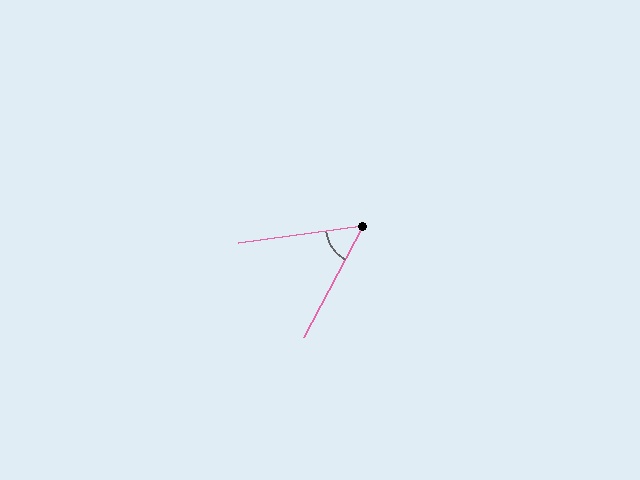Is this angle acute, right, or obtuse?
It is acute.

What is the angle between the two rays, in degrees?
Approximately 54 degrees.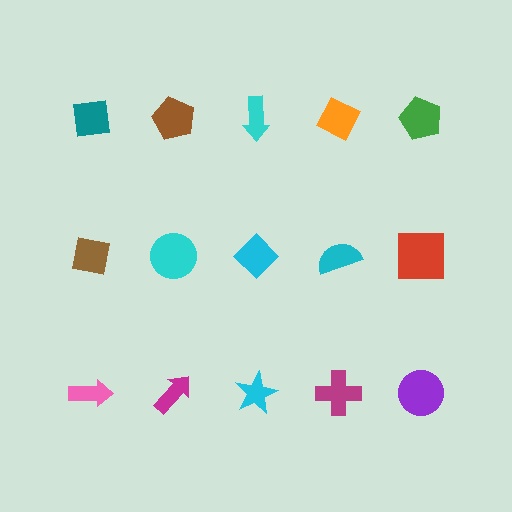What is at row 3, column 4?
A magenta cross.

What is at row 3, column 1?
A pink arrow.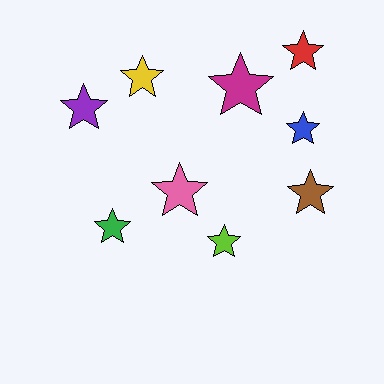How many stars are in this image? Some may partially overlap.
There are 9 stars.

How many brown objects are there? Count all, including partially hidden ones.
There is 1 brown object.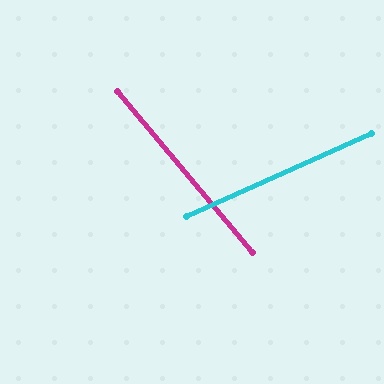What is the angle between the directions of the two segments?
Approximately 74 degrees.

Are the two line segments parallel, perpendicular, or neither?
Neither parallel nor perpendicular — they differ by about 74°.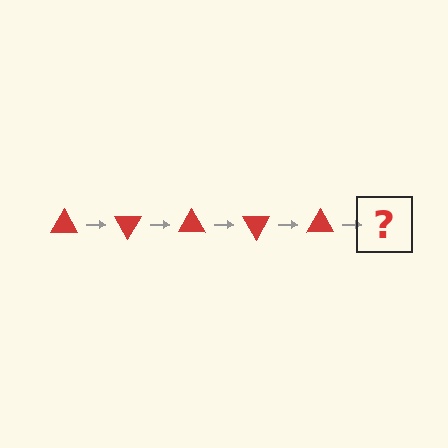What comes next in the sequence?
The next element should be a red triangle rotated 300 degrees.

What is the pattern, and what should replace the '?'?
The pattern is that the triangle rotates 60 degrees each step. The '?' should be a red triangle rotated 300 degrees.